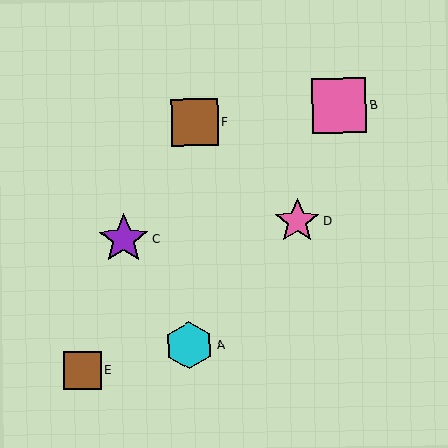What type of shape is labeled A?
Shape A is a cyan hexagon.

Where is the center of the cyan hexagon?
The center of the cyan hexagon is at (189, 345).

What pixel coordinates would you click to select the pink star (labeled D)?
Click at (297, 221) to select the pink star D.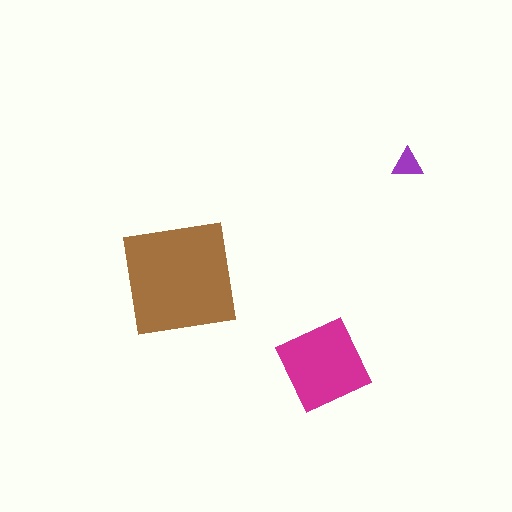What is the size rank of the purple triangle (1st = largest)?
3rd.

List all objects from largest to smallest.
The brown square, the magenta diamond, the purple triangle.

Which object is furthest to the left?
The brown square is leftmost.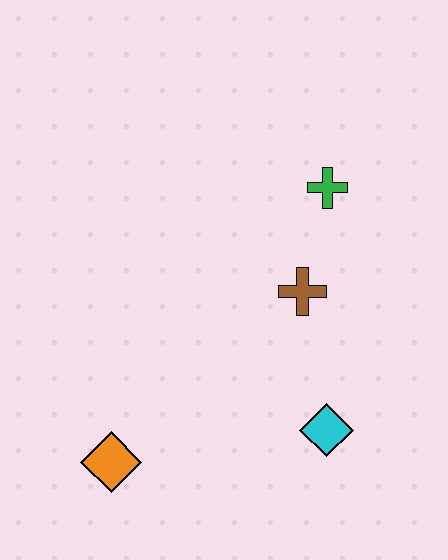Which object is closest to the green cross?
The brown cross is closest to the green cross.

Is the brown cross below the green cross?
Yes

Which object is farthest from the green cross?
The orange diamond is farthest from the green cross.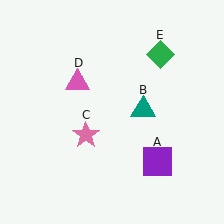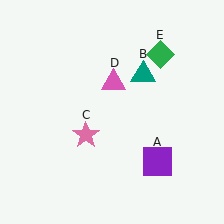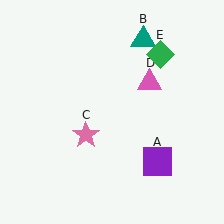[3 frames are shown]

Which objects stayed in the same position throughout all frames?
Purple square (object A) and pink star (object C) and green diamond (object E) remained stationary.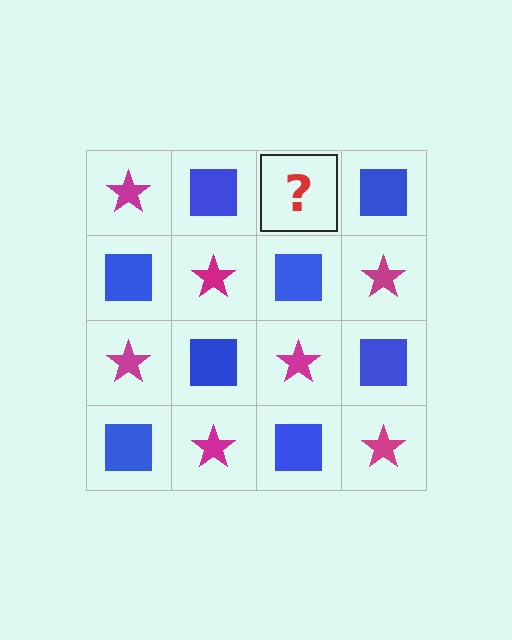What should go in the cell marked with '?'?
The missing cell should contain a magenta star.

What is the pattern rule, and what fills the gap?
The rule is that it alternates magenta star and blue square in a checkerboard pattern. The gap should be filled with a magenta star.